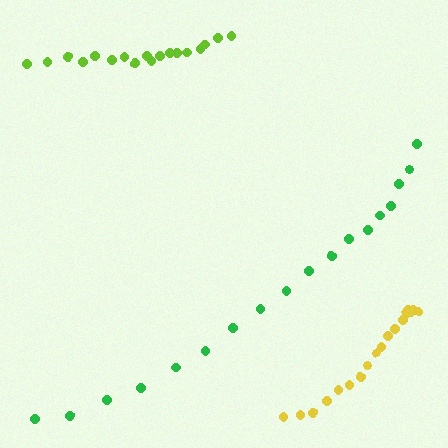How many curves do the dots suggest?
There are 3 distinct paths.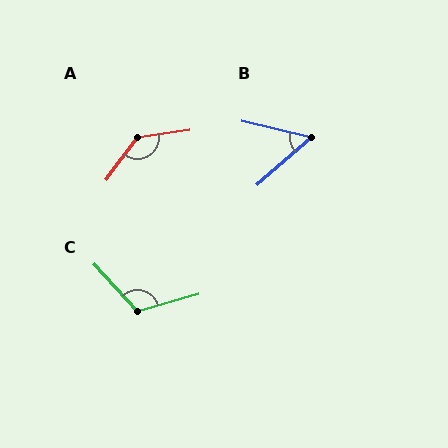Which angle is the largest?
A, at approximately 135 degrees.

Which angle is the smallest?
B, at approximately 55 degrees.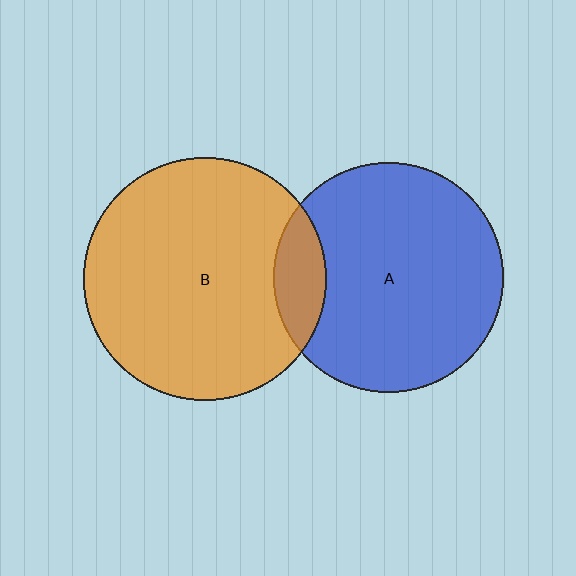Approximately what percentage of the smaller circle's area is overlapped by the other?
Approximately 15%.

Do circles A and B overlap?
Yes.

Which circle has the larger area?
Circle B (orange).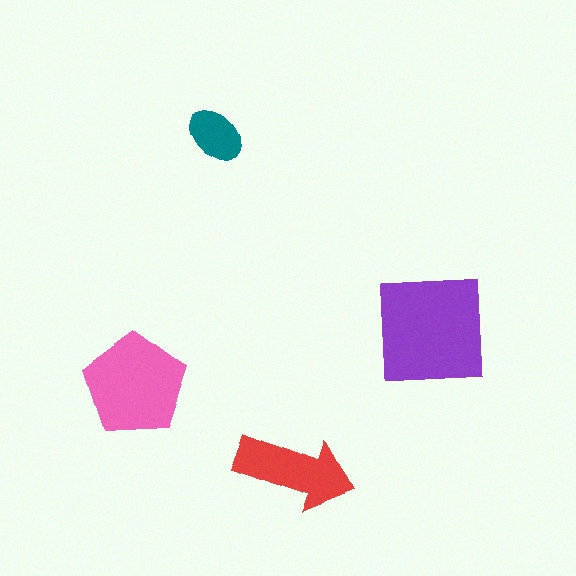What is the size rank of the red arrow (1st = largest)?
3rd.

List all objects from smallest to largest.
The teal ellipse, the red arrow, the pink pentagon, the purple square.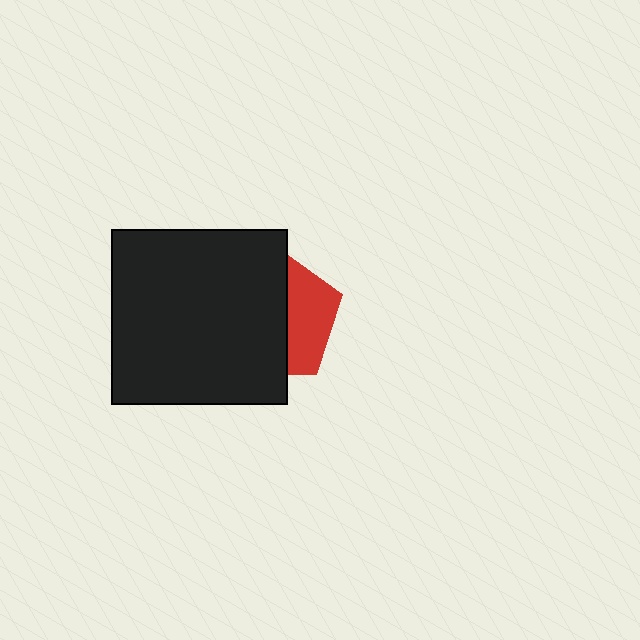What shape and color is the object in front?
The object in front is a black square.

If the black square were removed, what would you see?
You would see the complete red pentagon.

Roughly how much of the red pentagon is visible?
A small part of it is visible (roughly 37%).